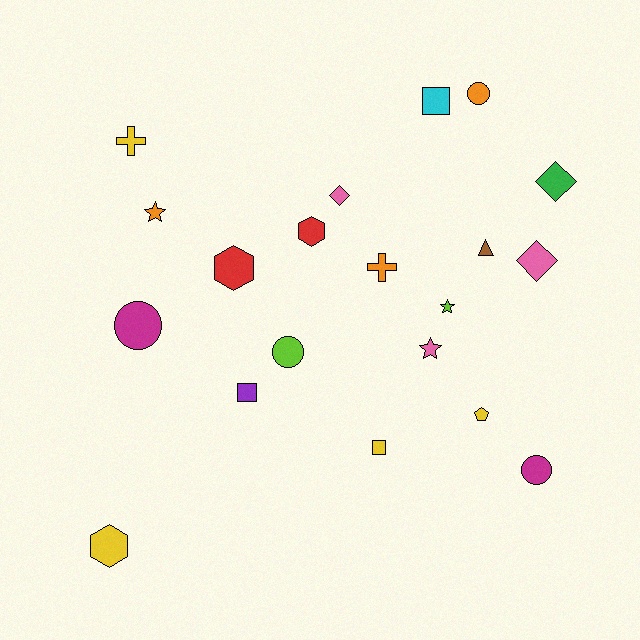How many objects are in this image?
There are 20 objects.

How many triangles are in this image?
There is 1 triangle.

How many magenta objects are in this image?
There are 2 magenta objects.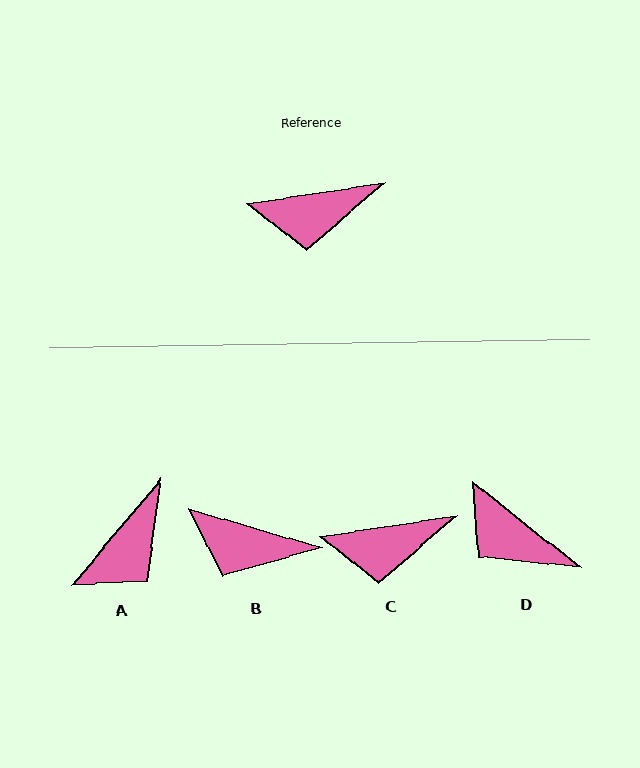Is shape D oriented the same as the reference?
No, it is off by about 46 degrees.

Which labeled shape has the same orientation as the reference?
C.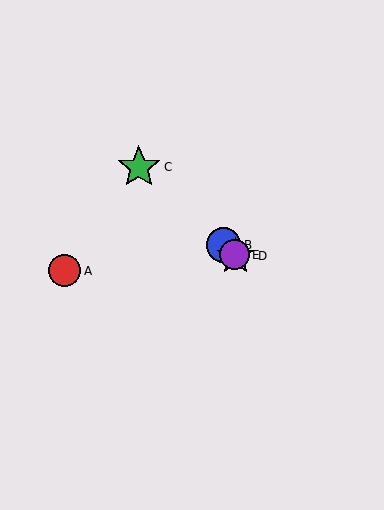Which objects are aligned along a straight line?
Objects B, C, D, E are aligned along a straight line.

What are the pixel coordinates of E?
Object E is at (234, 255).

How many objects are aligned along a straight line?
4 objects (B, C, D, E) are aligned along a straight line.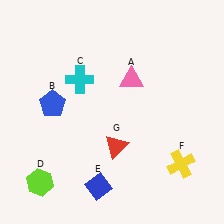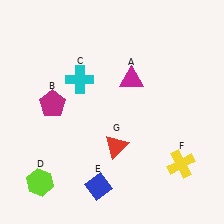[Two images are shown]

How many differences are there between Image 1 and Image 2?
There are 2 differences between the two images.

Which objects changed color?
A changed from pink to magenta. B changed from blue to magenta.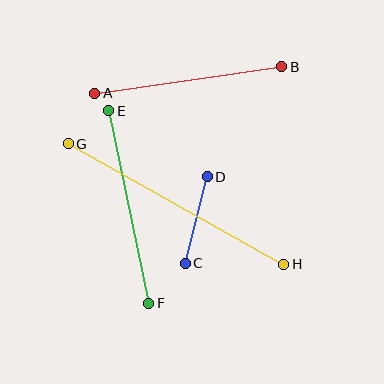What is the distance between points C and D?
The distance is approximately 89 pixels.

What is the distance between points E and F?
The distance is approximately 197 pixels.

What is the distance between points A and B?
The distance is approximately 189 pixels.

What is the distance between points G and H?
The distance is approximately 247 pixels.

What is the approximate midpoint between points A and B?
The midpoint is at approximately (188, 80) pixels.